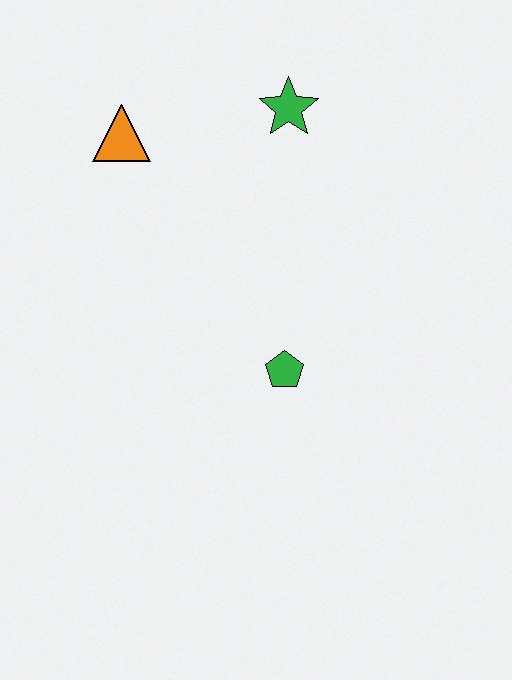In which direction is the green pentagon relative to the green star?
The green pentagon is below the green star.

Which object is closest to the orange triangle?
The green star is closest to the orange triangle.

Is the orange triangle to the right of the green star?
No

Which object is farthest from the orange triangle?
The green pentagon is farthest from the orange triangle.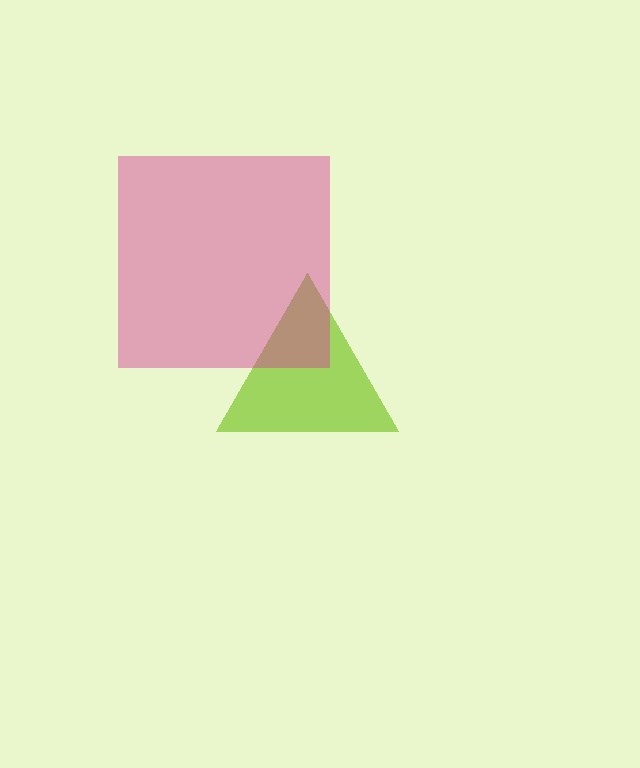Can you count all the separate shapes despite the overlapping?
Yes, there are 2 separate shapes.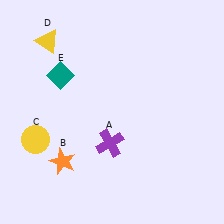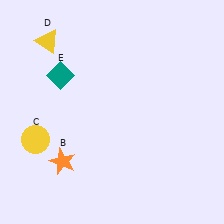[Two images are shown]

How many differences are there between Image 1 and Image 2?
There is 1 difference between the two images.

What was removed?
The purple cross (A) was removed in Image 2.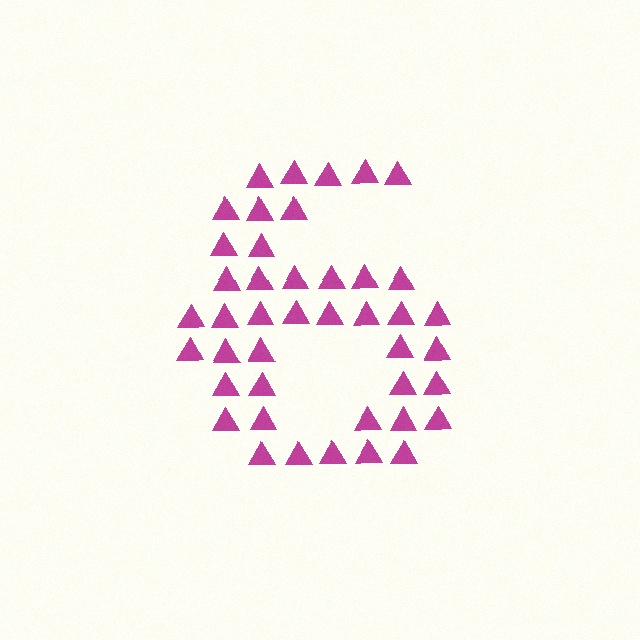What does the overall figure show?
The overall figure shows the digit 6.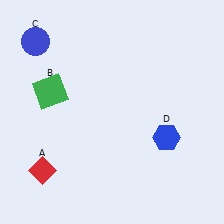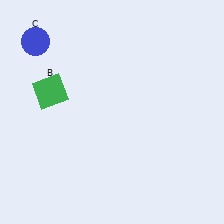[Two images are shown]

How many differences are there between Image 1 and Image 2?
There are 2 differences between the two images.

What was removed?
The red diamond (A), the blue hexagon (D) were removed in Image 2.